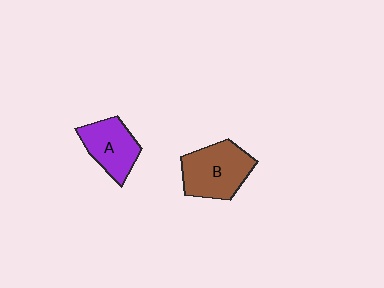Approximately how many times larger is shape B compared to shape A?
Approximately 1.3 times.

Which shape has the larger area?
Shape B (brown).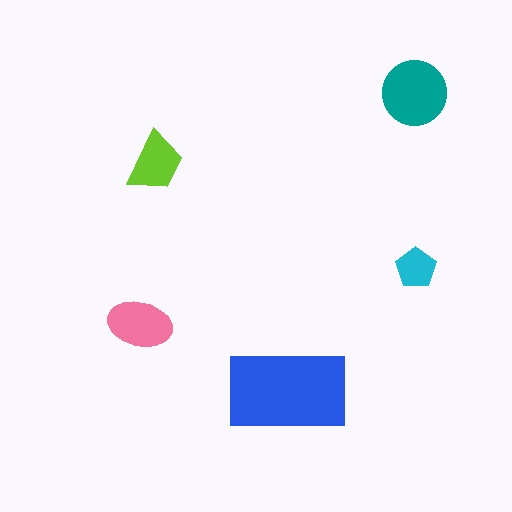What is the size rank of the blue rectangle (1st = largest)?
1st.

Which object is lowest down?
The blue rectangle is bottommost.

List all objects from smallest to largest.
The cyan pentagon, the lime trapezoid, the pink ellipse, the teal circle, the blue rectangle.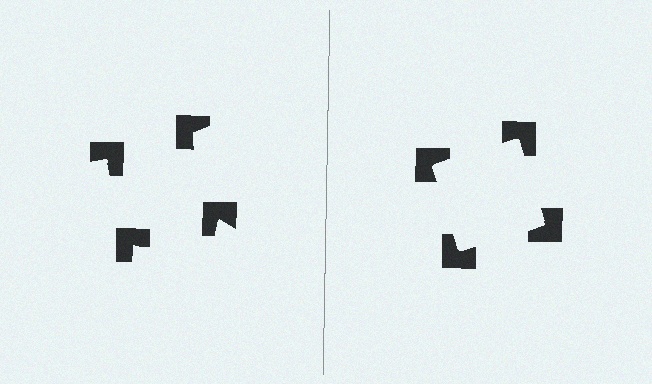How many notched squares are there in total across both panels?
8 — 4 on each side.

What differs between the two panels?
The notched squares are positioned identically on both sides; only the wedge orientations differ. On the right they align to a square; on the left they are misaligned.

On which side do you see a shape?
An illusory square appears on the right side. On the left side the wedge cuts are rotated, so no coherent shape forms.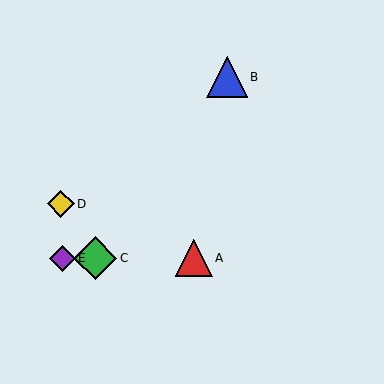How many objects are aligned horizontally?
3 objects (A, C, E) are aligned horizontally.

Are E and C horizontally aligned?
Yes, both are at y≈258.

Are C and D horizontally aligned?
No, C is at y≈258 and D is at y≈204.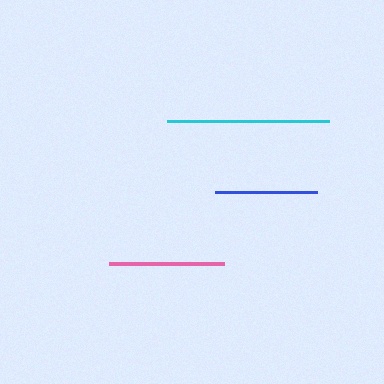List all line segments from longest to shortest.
From longest to shortest: cyan, pink, blue.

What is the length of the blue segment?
The blue segment is approximately 102 pixels long.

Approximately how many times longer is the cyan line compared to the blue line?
The cyan line is approximately 1.6 times the length of the blue line.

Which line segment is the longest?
The cyan line is the longest at approximately 162 pixels.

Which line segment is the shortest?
The blue line is the shortest at approximately 102 pixels.